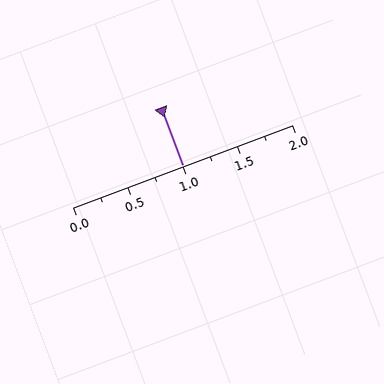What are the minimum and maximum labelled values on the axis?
The axis runs from 0.0 to 2.0.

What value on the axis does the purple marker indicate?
The marker indicates approximately 1.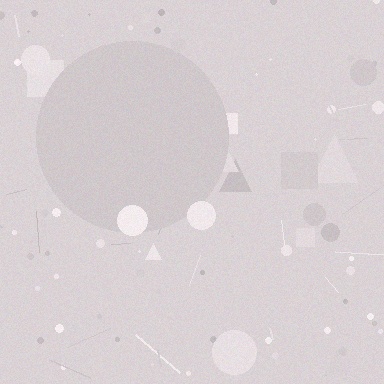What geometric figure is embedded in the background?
A circle is embedded in the background.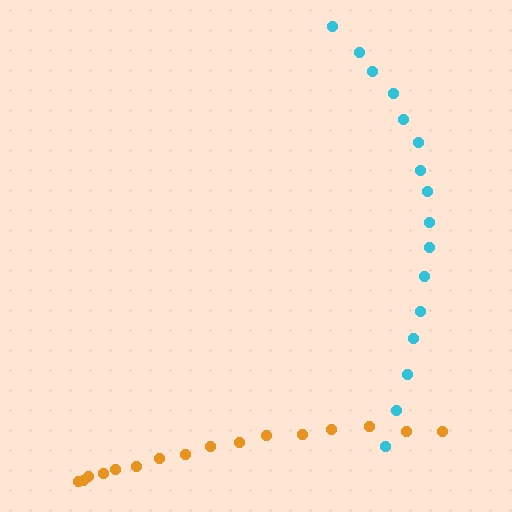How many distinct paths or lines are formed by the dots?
There are 2 distinct paths.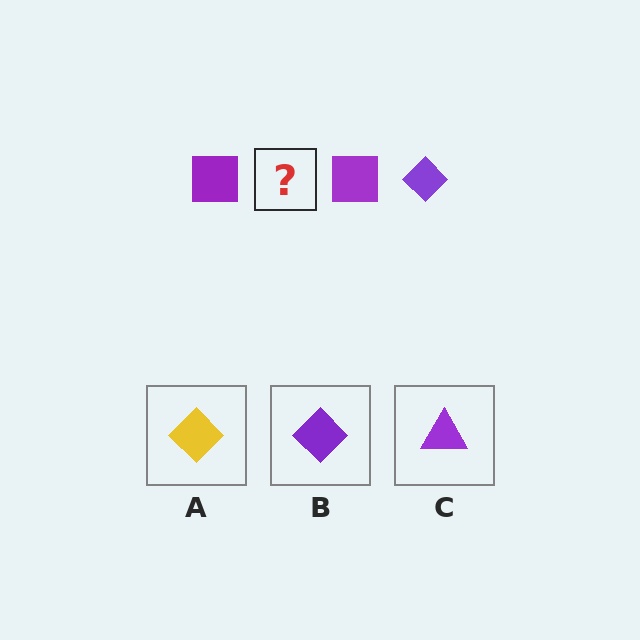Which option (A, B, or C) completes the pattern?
B.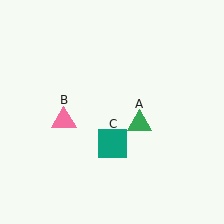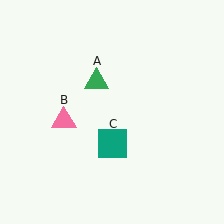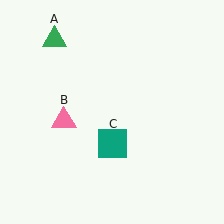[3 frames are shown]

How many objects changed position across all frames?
1 object changed position: green triangle (object A).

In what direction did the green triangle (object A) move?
The green triangle (object A) moved up and to the left.